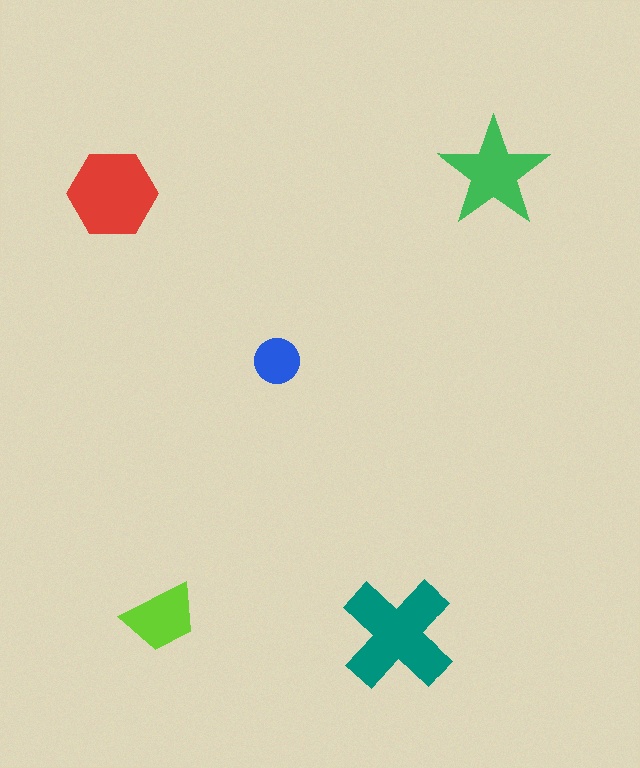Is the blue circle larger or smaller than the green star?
Smaller.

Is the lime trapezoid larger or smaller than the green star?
Smaller.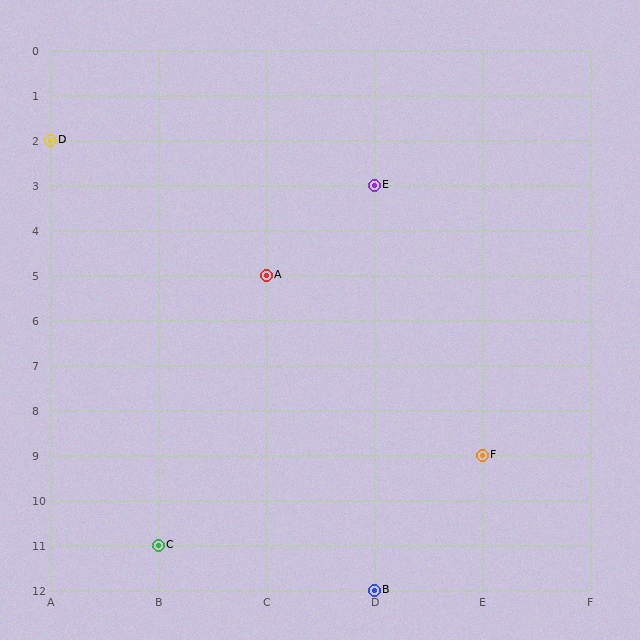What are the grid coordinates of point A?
Point A is at grid coordinates (C, 5).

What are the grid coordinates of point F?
Point F is at grid coordinates (E, 9).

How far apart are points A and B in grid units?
Points A and B are 1 column and 7 rows apart (about 7.1 grid units diagonally).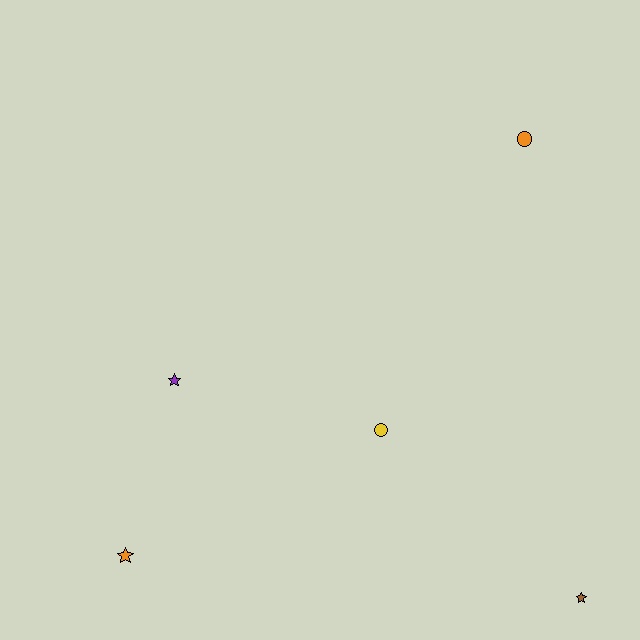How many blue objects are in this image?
There are no blue objects.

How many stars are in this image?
There are 3 stars.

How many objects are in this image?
There are 5 objects.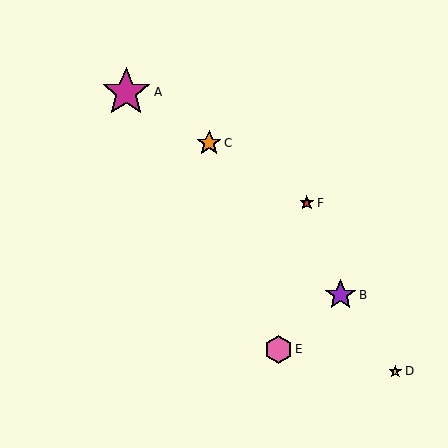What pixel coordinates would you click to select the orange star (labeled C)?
Click at (209, 143) to select the orange star C.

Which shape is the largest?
The magenta star (labeled A) is the largest.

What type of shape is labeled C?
Shape C is an orange star.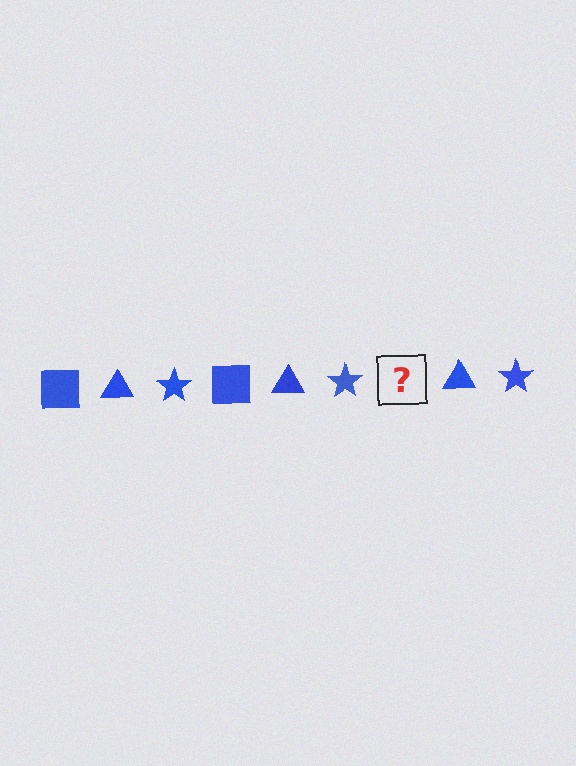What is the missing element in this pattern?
The missing element is a blue square.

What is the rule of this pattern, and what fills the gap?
The rule is that the pattern cycles through square, triangle, star shapes in blue. The gap should be filled with a blue square.